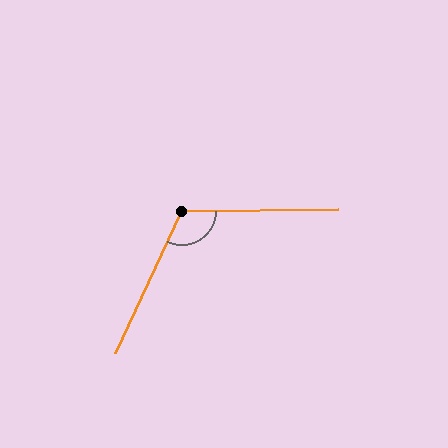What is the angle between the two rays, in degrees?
Approximately 115 degrees.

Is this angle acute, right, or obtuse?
It is obtuse.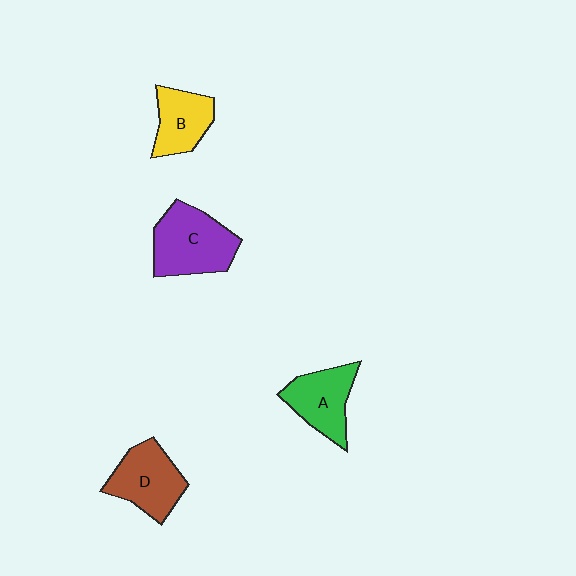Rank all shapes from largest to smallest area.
From largest to smallest: C (purple), D (brown), A (green), B (yellow).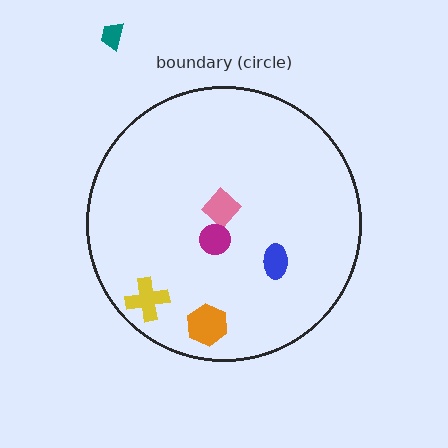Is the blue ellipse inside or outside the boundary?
Inside.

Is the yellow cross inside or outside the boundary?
Inside.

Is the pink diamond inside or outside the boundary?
Inside.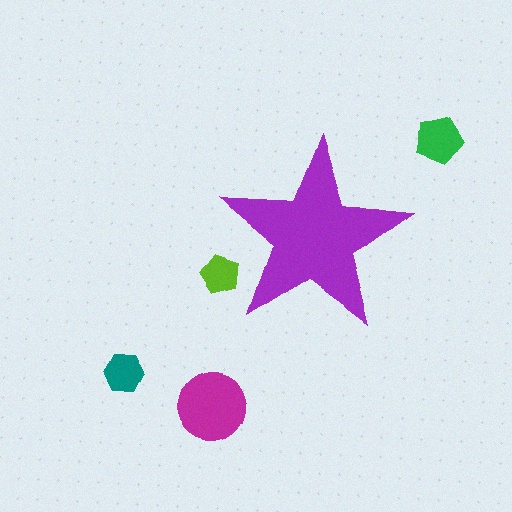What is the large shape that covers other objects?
A purple star.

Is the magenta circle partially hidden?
No, the magenta circle is fully visible.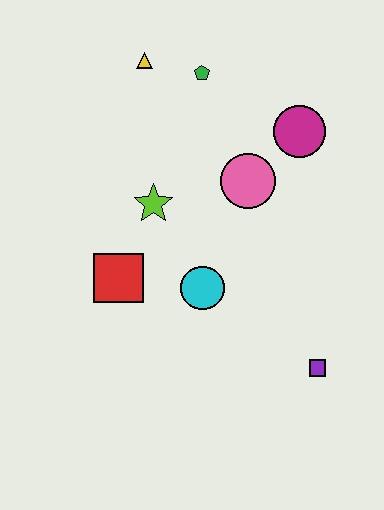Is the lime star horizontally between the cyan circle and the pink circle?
No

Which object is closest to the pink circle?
The magenta circle is closest to the pink circle.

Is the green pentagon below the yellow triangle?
Yes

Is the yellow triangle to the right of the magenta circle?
No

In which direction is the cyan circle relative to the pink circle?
The cyan circle is below the pink circle.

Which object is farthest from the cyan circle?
The yellow triangle is farthest from the cyan circle.